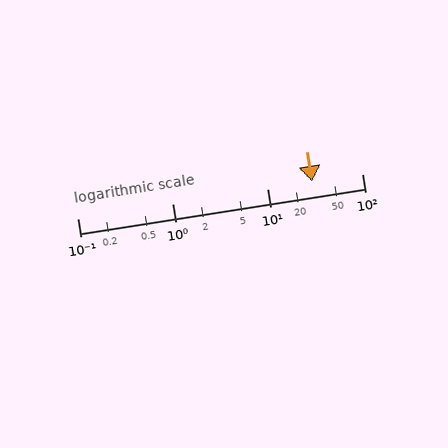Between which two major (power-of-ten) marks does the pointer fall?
The pointer is between 10 and 100.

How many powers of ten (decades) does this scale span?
The scale spans 3 decades, from 0.1 to 100.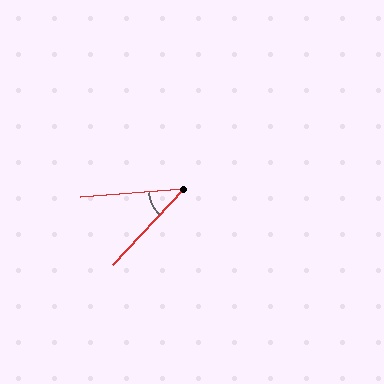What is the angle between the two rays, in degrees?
Approximately 43 degrees.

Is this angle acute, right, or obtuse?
It is acute.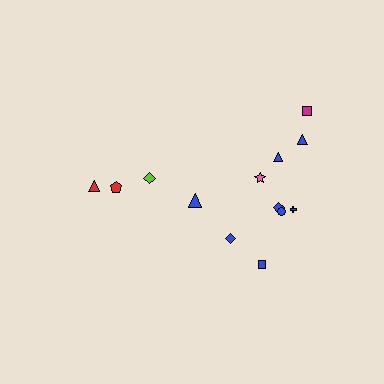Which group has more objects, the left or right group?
The right group.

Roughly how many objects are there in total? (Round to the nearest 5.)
Roughly 15 objects in total.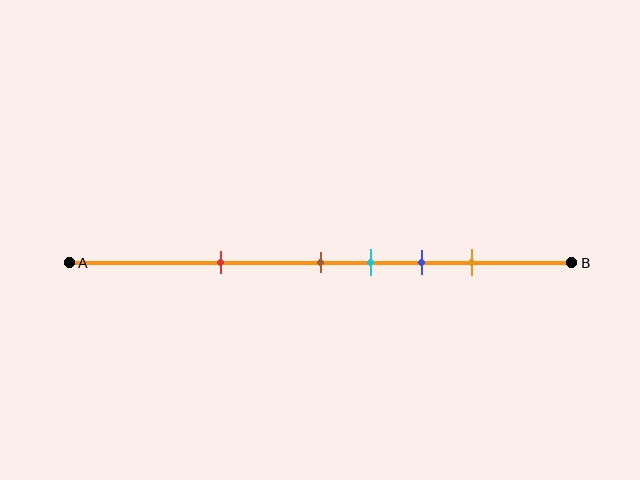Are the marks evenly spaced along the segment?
No, the marks are not evenly spaced.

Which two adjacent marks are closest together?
The brown and cyan marks are the closest adjacent pair.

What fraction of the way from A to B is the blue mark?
The blue mark is approximately 70% (0.7) of the way from A to B.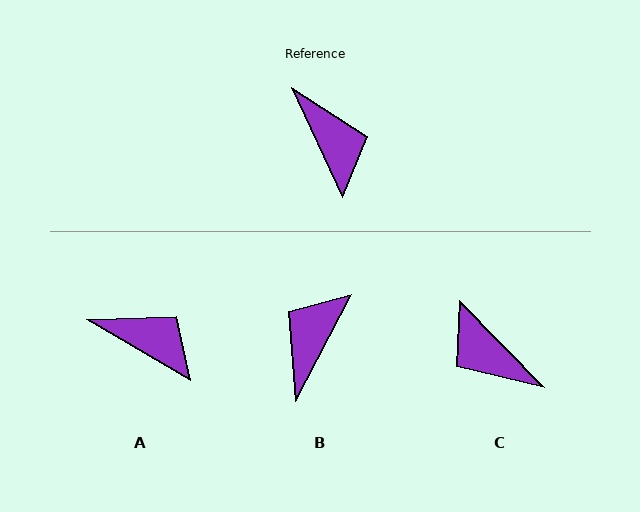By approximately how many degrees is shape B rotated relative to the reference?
Approximately 127 degrees counter-clockwise.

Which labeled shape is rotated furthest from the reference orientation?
C, about 160 degrees away.